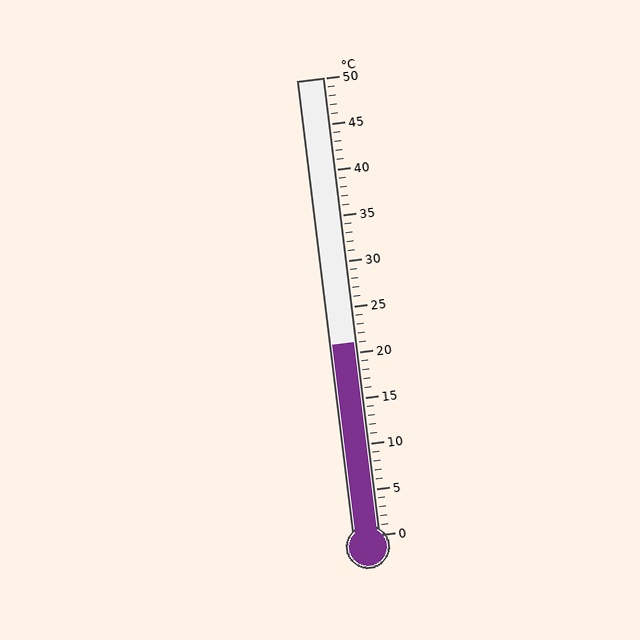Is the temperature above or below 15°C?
The temperature is above 15°C.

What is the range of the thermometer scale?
The thermometer scale ranges from 0°C to 50°C.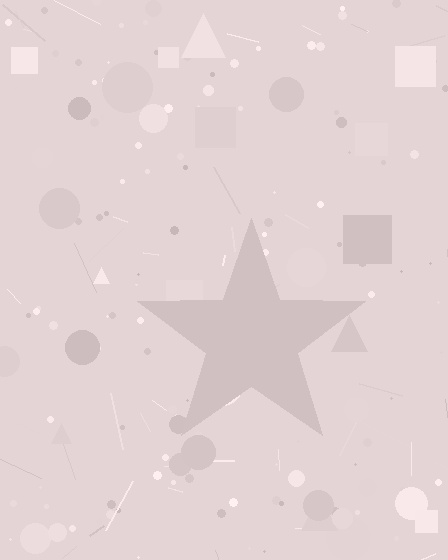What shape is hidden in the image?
A star is hidden in the image.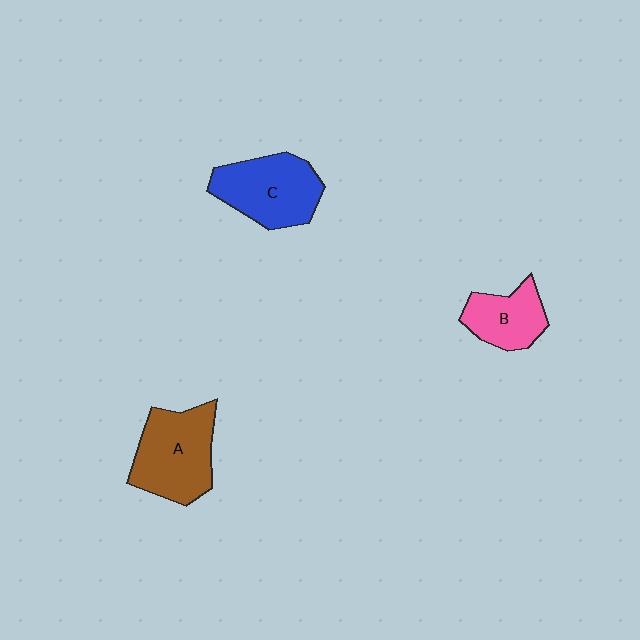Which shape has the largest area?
Shape A (brown).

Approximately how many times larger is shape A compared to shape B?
Approximately 1.6 times.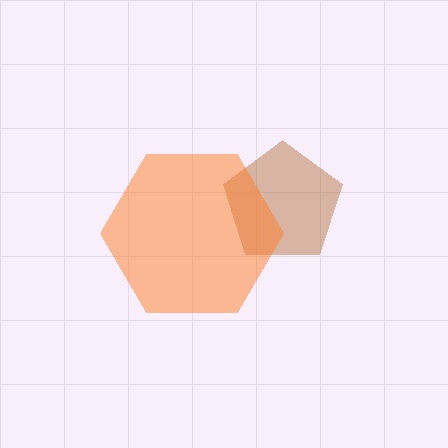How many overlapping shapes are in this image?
There are 2 overlapping shapes in the image.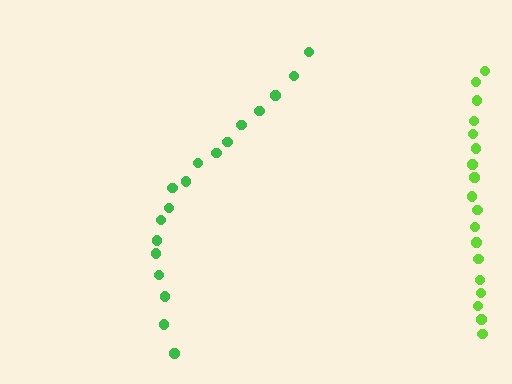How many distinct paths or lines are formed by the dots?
There are 2 distinct paths.